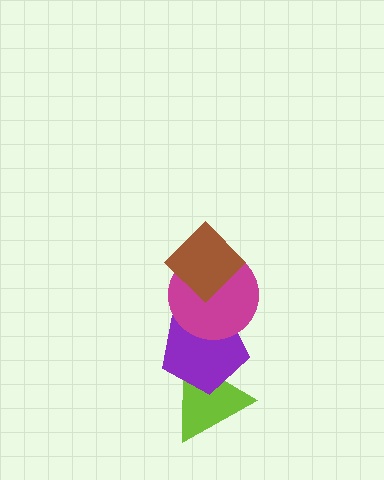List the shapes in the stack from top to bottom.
From top to bottom: the brown diamond, the magenta circle, the purple pentagon, the lime triangle.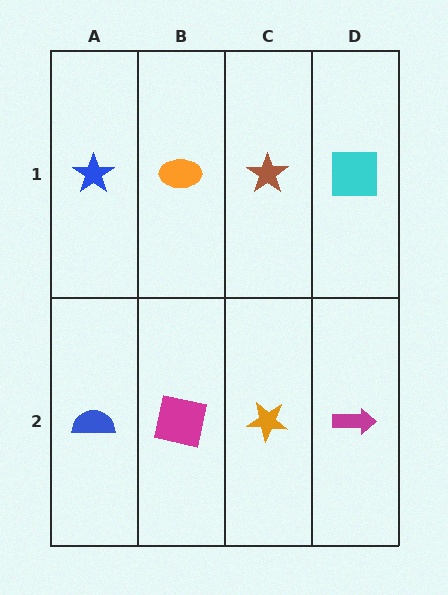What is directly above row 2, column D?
A cyan square.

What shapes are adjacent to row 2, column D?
A cyan square (row 1, column D), an orange star (row 2, column C).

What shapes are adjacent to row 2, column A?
A blue star (row 1, column A), a magenta square (row 2, column B).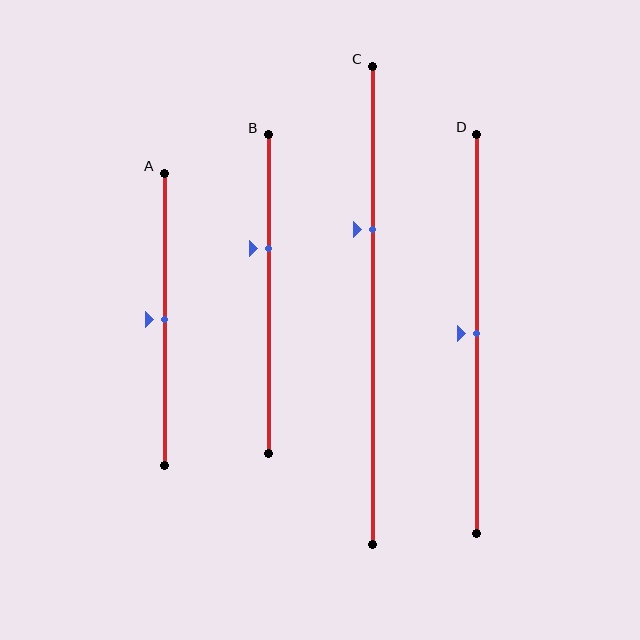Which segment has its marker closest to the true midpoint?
Segment A has its marker closest to the true midpoint.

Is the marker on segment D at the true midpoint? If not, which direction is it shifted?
Yes, the marker on segment D is at the true midpoint.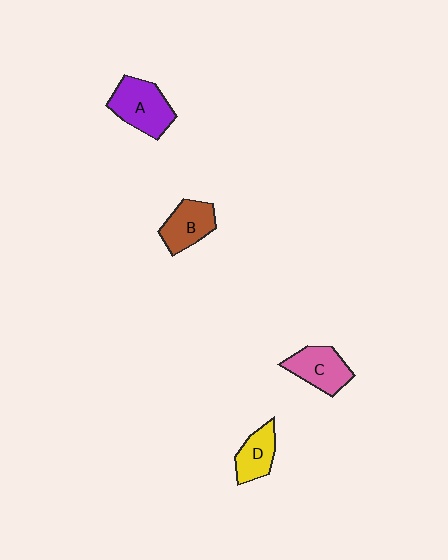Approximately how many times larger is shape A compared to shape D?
Approximately 1.5 times.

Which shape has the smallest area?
Shape D (yellow).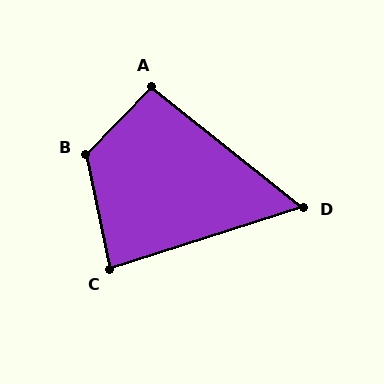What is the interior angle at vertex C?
Approximately 84 degrees (acute).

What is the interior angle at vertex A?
Approximately 96 degrees (obtuse).